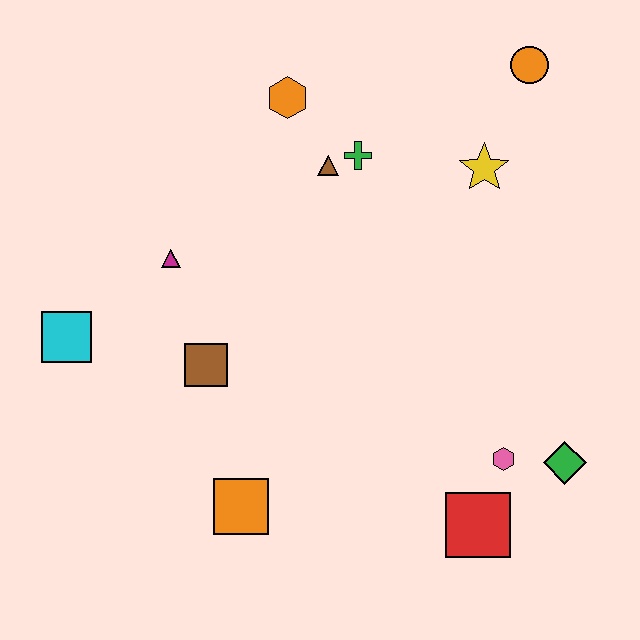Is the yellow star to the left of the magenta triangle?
No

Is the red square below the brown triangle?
Yes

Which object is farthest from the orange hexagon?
The red square is farthest from the orange hexagon.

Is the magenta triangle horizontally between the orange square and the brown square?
No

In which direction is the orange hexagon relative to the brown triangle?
The orange hexagon is above the brown triangle.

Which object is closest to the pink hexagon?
The green diamond is closest to the pink hexagon.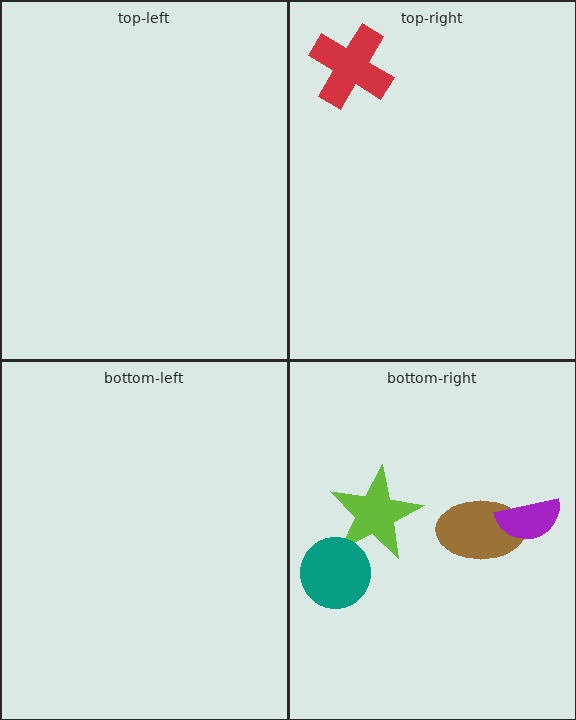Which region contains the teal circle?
The bottom-right region.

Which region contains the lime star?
The bottom-right region.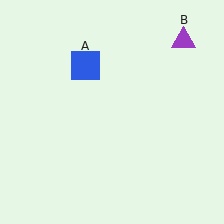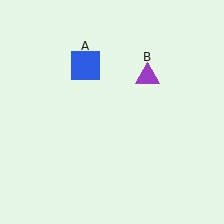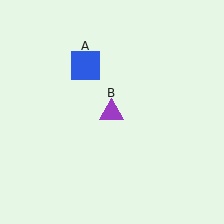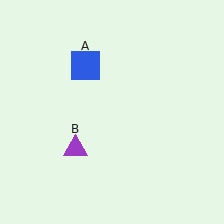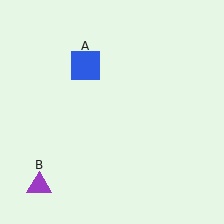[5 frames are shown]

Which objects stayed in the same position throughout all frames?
Blue square (object A) remained stationary.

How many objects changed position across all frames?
1 object changed position: purple triangle (object B).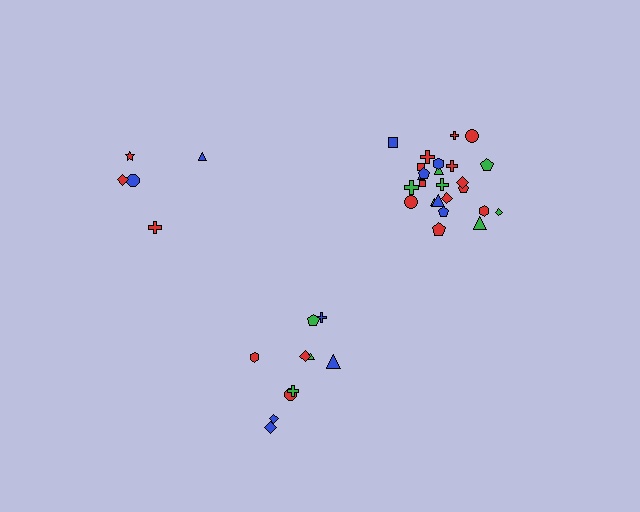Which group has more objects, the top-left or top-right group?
The top-right group.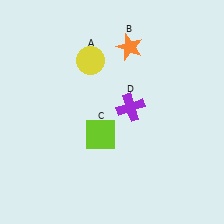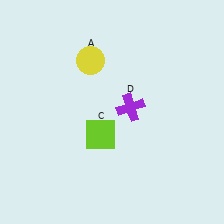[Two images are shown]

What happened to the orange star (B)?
The orange star (B) was removed in Image 2. It was in the top-right area of Image 1.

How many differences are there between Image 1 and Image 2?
There is 1 difference between the two images.